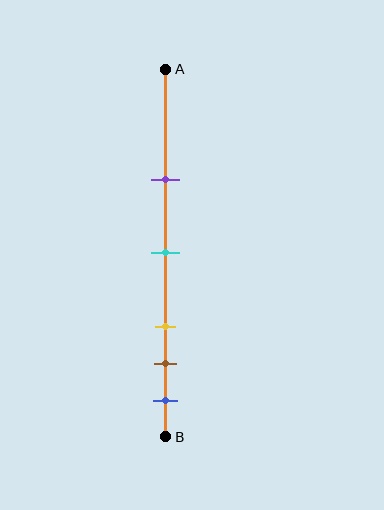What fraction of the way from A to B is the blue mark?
The blue mark is approximately 90% (0.9) of the way from A to B.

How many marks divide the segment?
There are 5 marks dividing the segment.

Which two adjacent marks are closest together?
The brown and blue marks are the closest adjacent pair.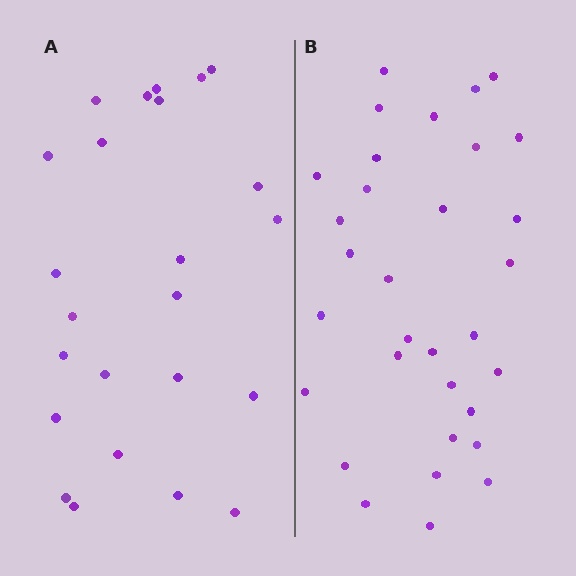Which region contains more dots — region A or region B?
Region B (the right region) has more dots.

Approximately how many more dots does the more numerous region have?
Region B has roughly 8 or so more dots than region A.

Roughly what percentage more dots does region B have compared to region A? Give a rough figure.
About 35% more.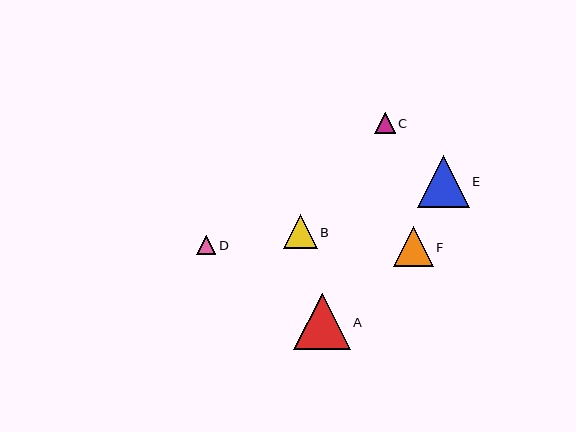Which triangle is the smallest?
Triangle D is the smallest with a size of approximately 19 pixels.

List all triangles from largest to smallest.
From largest to smallest: A, E, F, B, C, D.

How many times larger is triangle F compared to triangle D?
Triangle F is approximately 2.1 times the size of triangle D.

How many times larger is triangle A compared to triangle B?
Triangle A is approximately 1.7 times the size of triangle B.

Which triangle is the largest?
Triangle A is the largest with a size of approximately 56 pixels.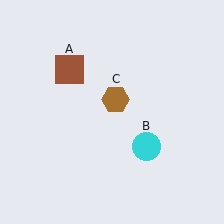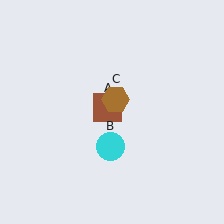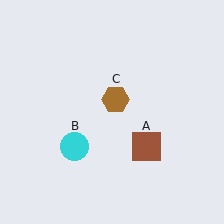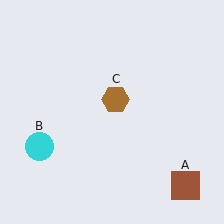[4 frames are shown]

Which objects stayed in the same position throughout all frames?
Brown hexagon (object C) remained stationary.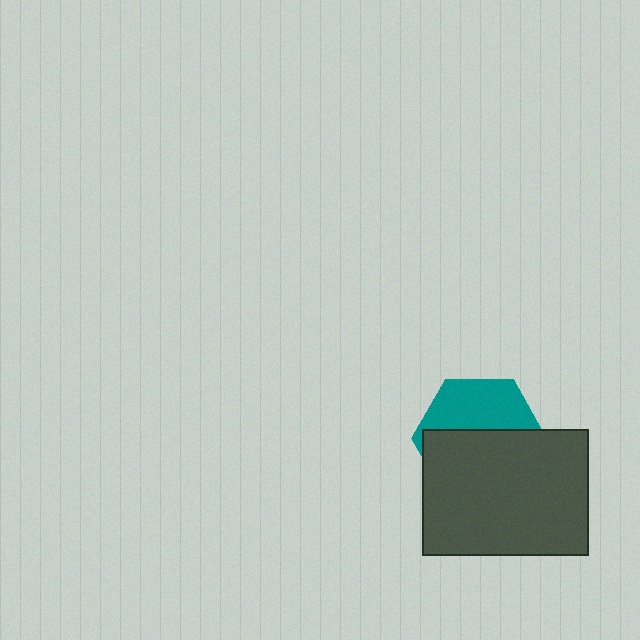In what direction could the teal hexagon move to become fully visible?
The teal hexagon could move up. That would shift it out from behind the dark gray rectangle entirely.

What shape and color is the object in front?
The object in front is a dark gray rectangle.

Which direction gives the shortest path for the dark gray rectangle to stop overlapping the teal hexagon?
Moving down gives the shortest separation.